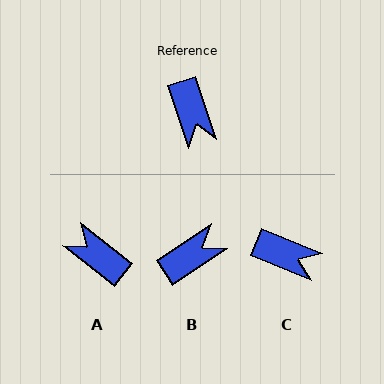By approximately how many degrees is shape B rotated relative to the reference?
Approximately 105 degrees counter-clockwise.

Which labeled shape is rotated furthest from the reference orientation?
A, about 147 degrees away.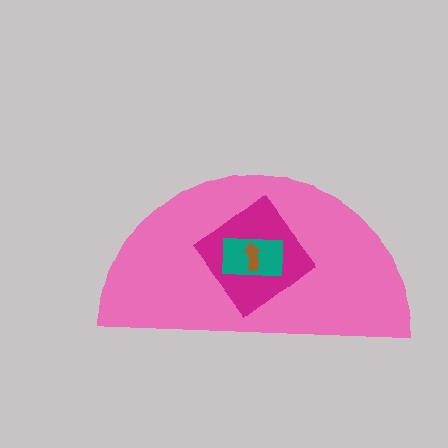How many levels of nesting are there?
4.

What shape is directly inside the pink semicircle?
The magenta diamond.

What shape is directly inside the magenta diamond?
The teal rectangle.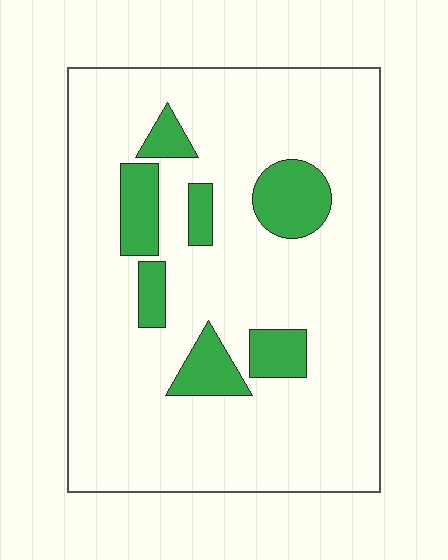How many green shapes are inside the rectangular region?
7.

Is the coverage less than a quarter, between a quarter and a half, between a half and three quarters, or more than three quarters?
Less than a quarter.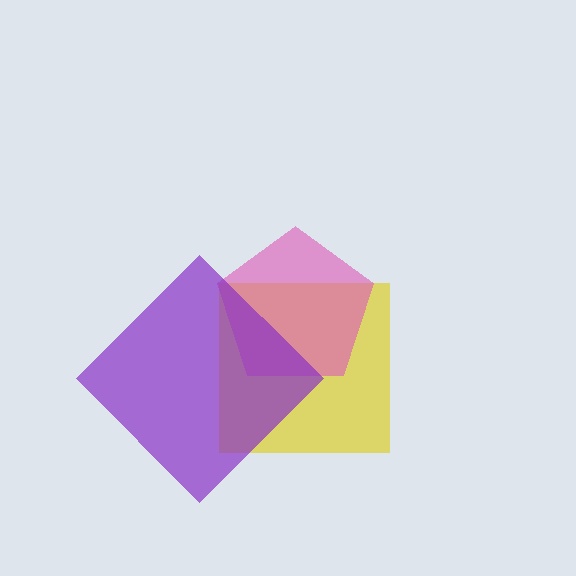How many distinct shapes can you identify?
There are 3 distinct shapes: a yellow square, a pink pentagon, a purple diamond.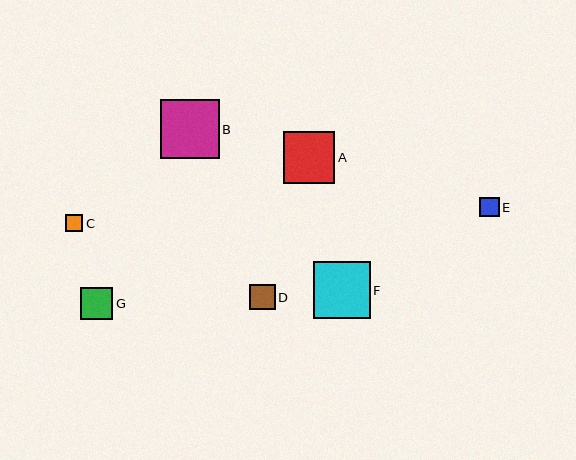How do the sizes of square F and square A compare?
Square F and square A are approximately the same size.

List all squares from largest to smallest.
From largest to smallest: B, F, A, G, D, E, C.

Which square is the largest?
Square B is the largest with a size of approximately 59 pixels.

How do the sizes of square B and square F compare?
Square B and square F are approximately the same size.